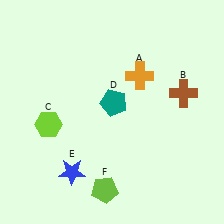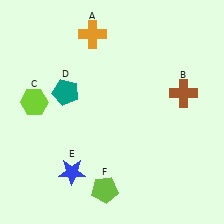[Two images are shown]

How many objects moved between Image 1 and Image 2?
3 objects moved between the two images.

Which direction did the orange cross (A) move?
The orange cross (A) moved left.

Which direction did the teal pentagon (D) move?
The teal pentagon (D) moved left.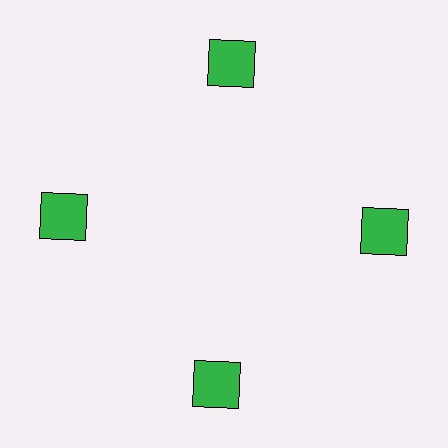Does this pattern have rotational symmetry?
Yes, this pattern has 4-fold rotational symmetry. It looks the same after rotating 90 degrees around the center.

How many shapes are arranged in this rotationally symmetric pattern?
There are 4 shapes, arranged in 4 groups of 1.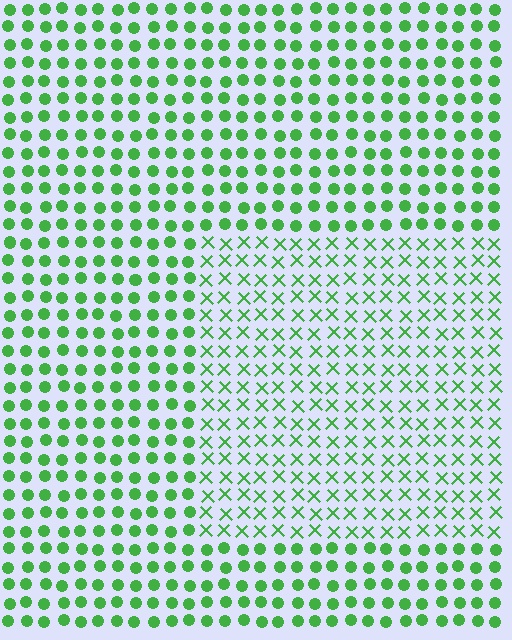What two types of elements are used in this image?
The image uses X marks inside the rectangle region and circles outside it.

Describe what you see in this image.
The image is filled with small green elements arranged in a uniform grid. A rectangle-shaped region contains X marks, while the surrounding area contains circles. The boundary is defined purely by the change in element shape.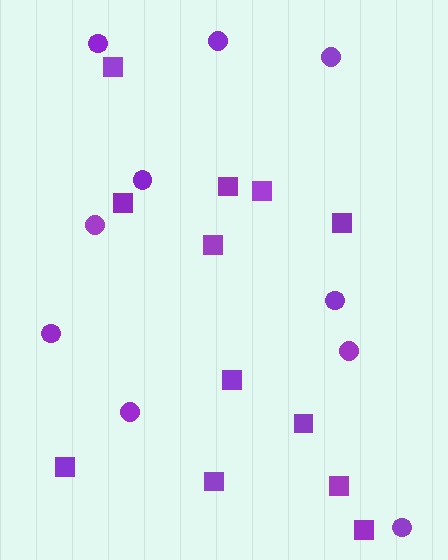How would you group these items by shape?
There are 2 groups: one group of circles (10) and one group of squares (12).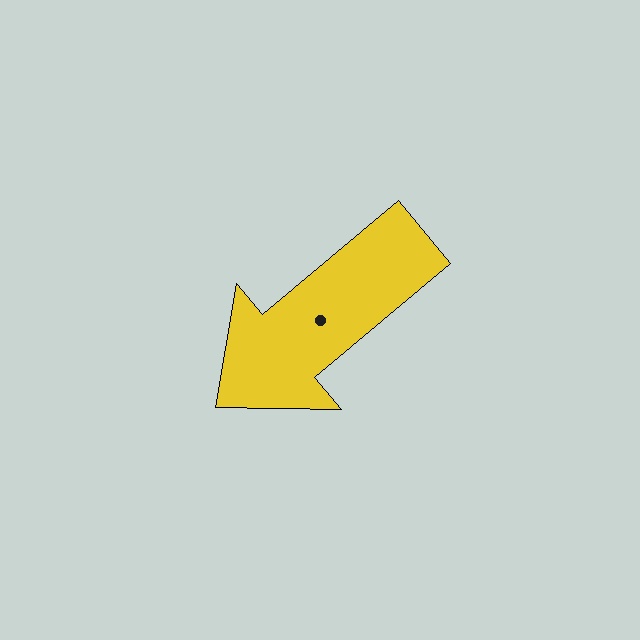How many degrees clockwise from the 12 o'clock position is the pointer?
Approximately 230 degrees.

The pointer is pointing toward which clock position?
Roughly 8 o'clock.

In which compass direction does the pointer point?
Southwest.